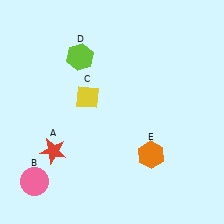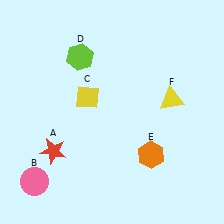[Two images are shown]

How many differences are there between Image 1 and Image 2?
There is 1 difference between the two images.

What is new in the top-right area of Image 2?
A yellow triangle (F) was added in the top-right area of Image 2.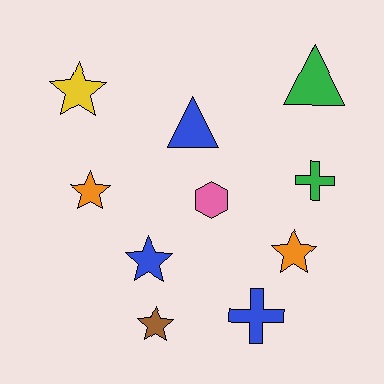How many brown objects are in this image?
There is 1 brown object.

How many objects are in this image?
There are 10 objects.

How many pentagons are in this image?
There are no pentagons.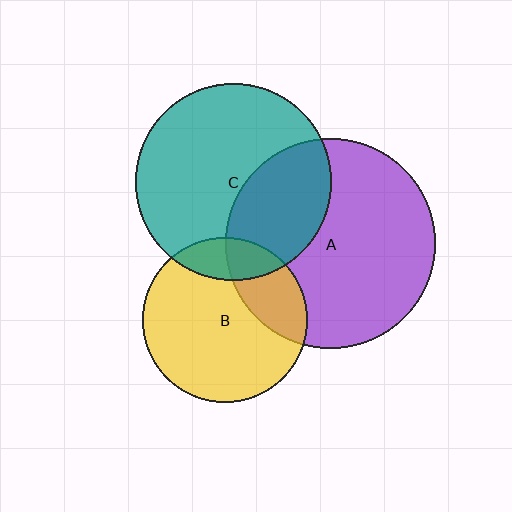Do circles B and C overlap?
Yes.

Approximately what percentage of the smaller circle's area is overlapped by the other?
Approximately 15%.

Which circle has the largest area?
Circle A (purple).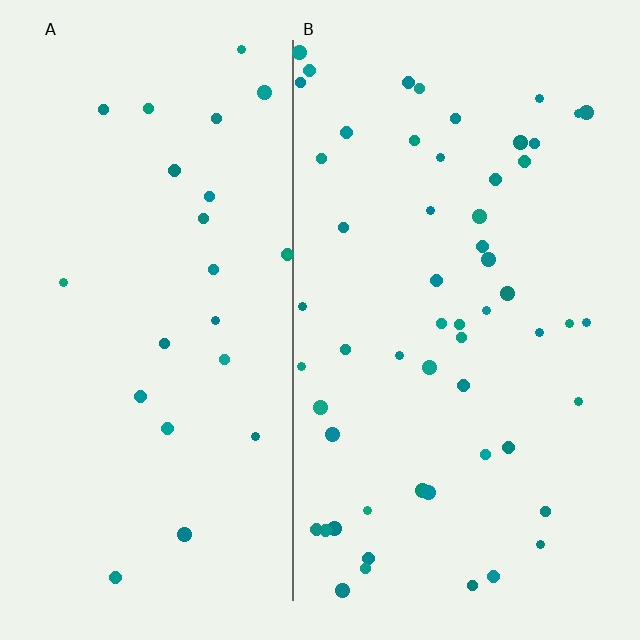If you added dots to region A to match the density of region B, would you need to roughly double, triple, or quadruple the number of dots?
Approximately double.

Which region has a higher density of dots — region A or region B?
B (the right).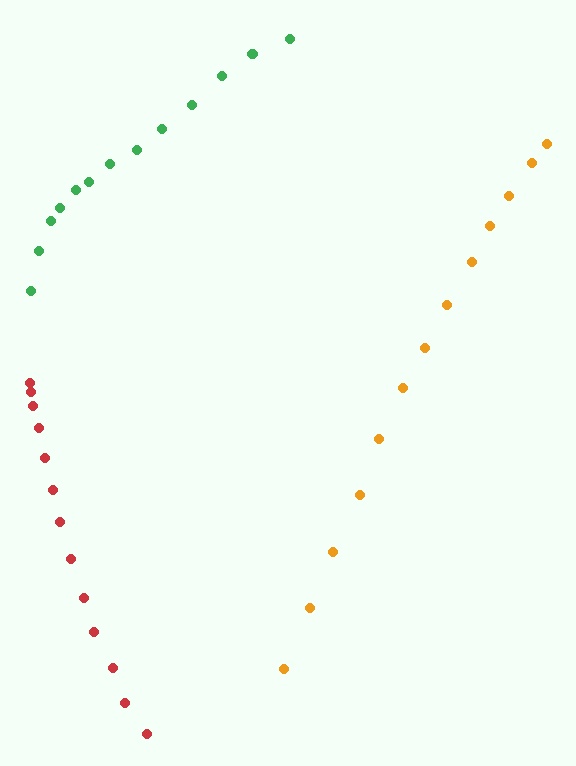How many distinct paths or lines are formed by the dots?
There are 3 distinct paths.